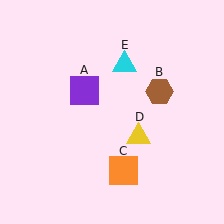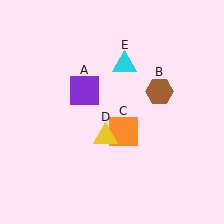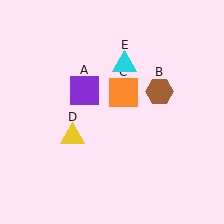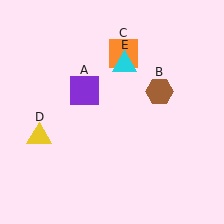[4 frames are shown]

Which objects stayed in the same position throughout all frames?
Purple square (object A) and brown hexagon (object B) and cyan triangle (object E) remained stationary.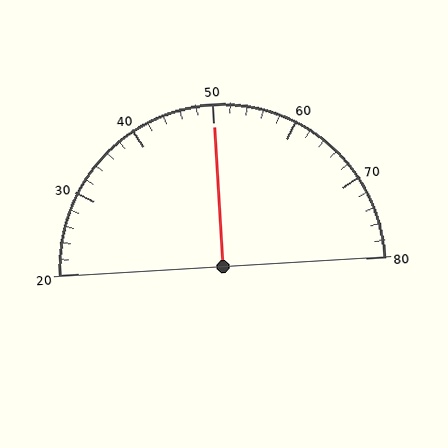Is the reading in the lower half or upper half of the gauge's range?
The reading is in the upper half of the range (20 to 80).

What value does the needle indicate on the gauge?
The needle indicates approximately 50.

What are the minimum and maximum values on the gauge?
The gauge ranges from 20 to 80.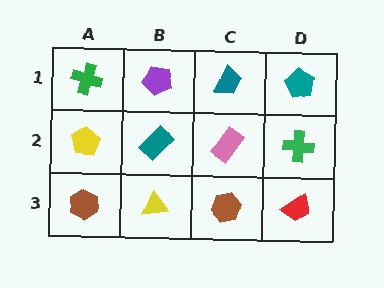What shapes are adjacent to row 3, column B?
A teal rectangle (row 2, column B), a brown hexagon (row 3, column A), a brown hexagon (row 3, column C).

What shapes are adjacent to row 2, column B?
A purple pentagon (row 1, column B), a yellow triangle (row 3, column B), a yellow pentagon (row 2, column A), a pink rectangle (row 2, column C).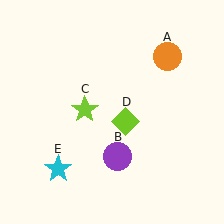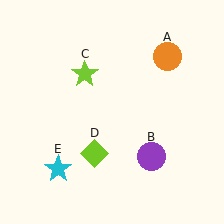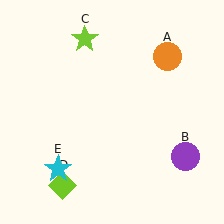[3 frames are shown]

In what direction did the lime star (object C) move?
The lime star (object C) moved up.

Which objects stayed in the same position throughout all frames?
Orange circle (object A) and cyan star (object E) remained stationary.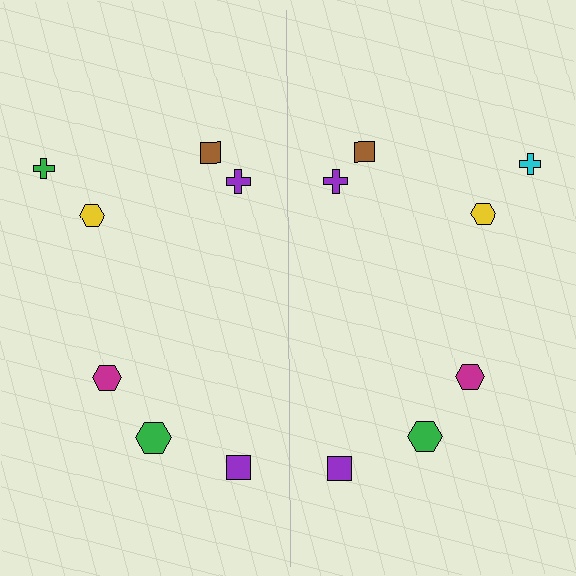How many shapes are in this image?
There are 14 shapes in this image.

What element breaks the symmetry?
The cyan cross on the right side breaks the symmetry — its mirror counterpart is green.